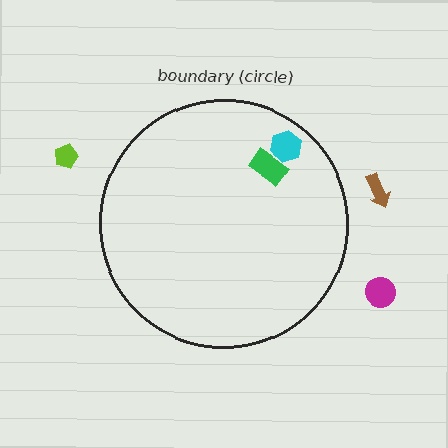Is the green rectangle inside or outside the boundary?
Inside.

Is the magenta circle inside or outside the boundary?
Outside.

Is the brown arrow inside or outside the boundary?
Outside.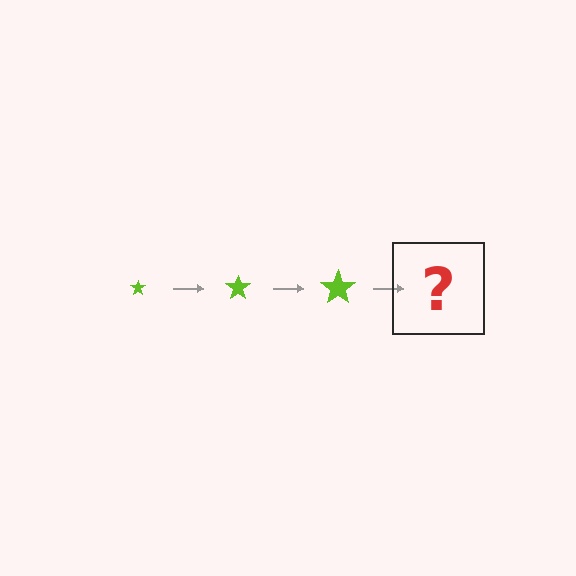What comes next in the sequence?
The next element should be a lime star, larger than the previous one.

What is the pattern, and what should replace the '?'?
The pattern is that the star gets progressively larger each step. The '?' should be a lime star, larger than the previous one.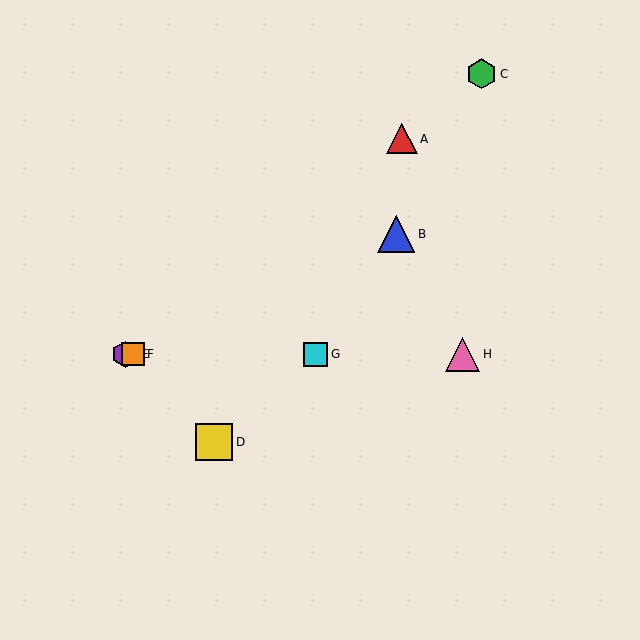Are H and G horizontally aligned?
Yes, both are at y≈354.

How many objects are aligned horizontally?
4 objects (E, F, G, H) are aligned horizontally.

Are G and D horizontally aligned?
No, G is at y≈354 and D is at y≈442.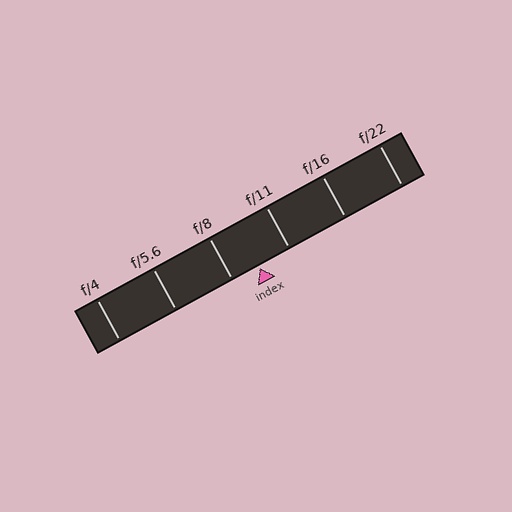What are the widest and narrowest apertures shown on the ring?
The widest aperture shown is f/4 and the narrowest is f/22.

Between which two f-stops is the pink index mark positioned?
The index mark is between f/8 and f/11.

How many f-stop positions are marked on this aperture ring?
There are 6 f-stop positions marked.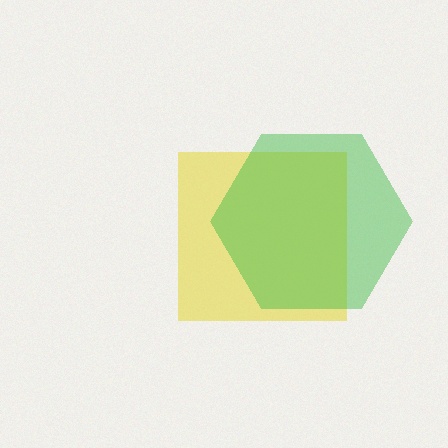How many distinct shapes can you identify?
There are 2 distinct shapes: a yellow square, a green hexagon.